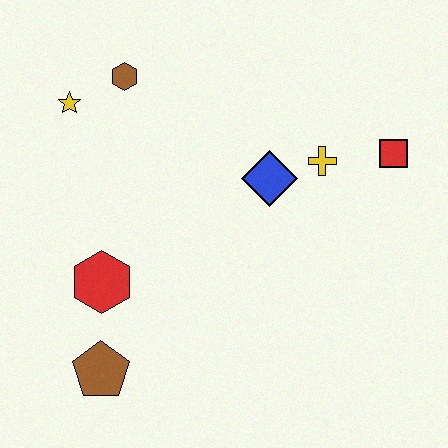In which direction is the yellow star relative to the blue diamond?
The yellow star is to the left of the blue diamond.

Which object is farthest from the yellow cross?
The brown pentagon is farthest from the yellow cross.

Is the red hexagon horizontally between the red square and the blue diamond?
No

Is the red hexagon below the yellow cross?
Yes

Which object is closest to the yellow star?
The brown hexagon is closest to the yellow star.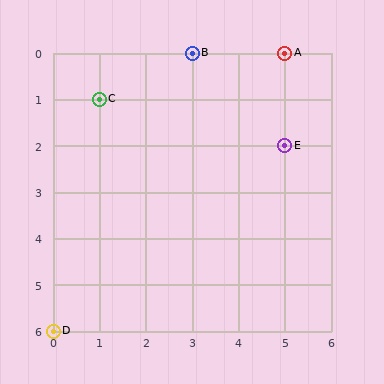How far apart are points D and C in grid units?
Points D and C are 1 column and 5 rows apart (about 5.1 grid units diagonally).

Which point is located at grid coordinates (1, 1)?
Point C is at (1, 1).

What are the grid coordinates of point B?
Point B is at grid coordinates (3, 0).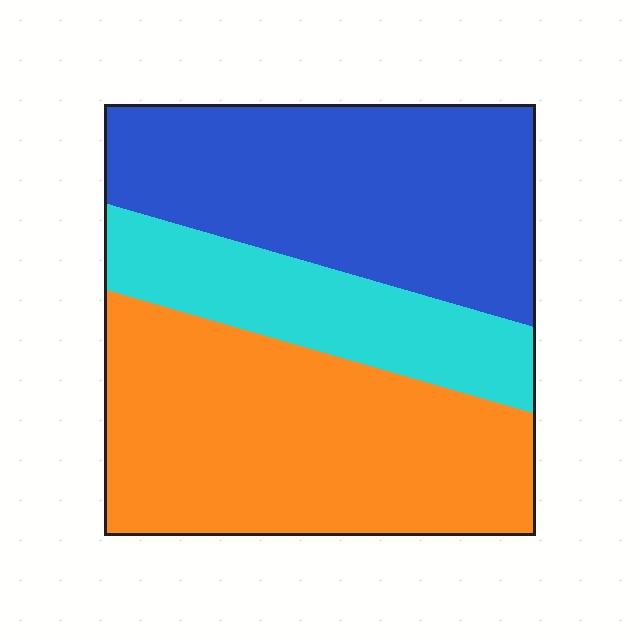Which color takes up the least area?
Cyan, at roughly 20%.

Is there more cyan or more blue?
Blue.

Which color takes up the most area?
Orange, at roughly 45%.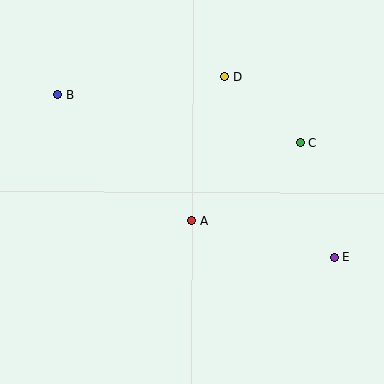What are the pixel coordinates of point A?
Point A is at (192, 221).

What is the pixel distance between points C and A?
The distance between C and A is 134 pixels.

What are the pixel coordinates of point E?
Point E is at (334, 257).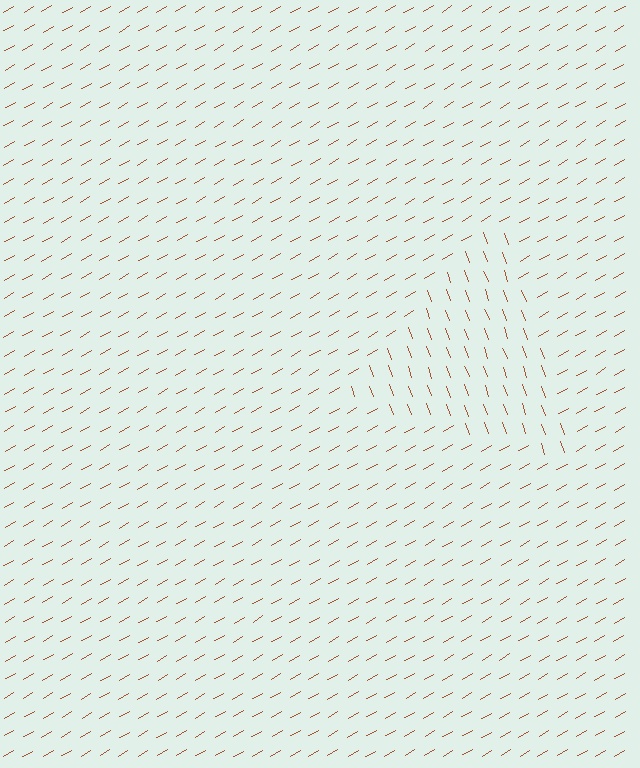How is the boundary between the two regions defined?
The boundary is defined purely by a change in line orientation (approximately 80 degrees difference). All lines are the same color and thickness.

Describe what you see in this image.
The image is filled with small brown line segments. A triangle region in the image has lines oriented differently from the surrounding lines, creating a visible texture boundary.